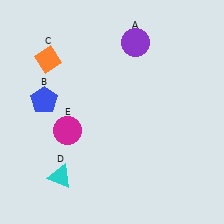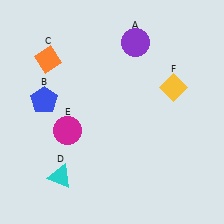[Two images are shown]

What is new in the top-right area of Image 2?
A yellow diamond (F) was added in the top-right area of Image 2.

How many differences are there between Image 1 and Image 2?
There is 1 difference between the two images.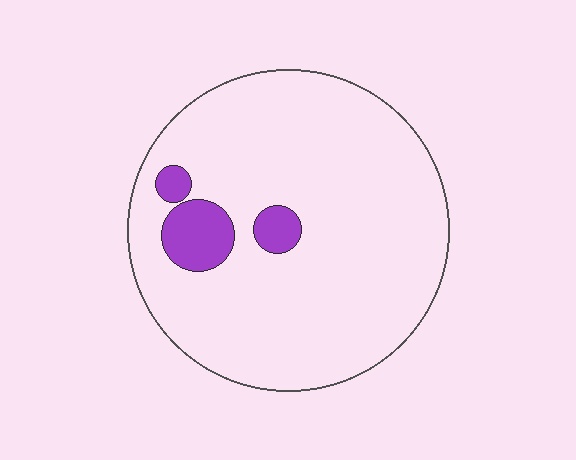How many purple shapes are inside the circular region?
3.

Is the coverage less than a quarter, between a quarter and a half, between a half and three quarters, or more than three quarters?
Less than a quarter.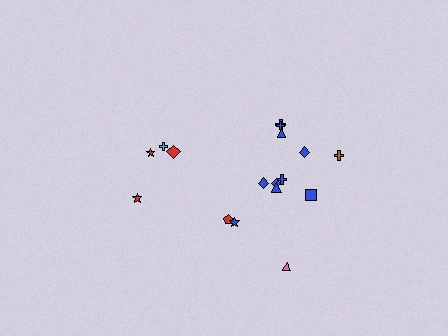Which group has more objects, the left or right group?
The right group.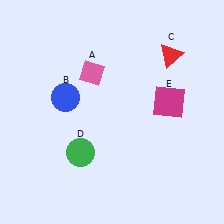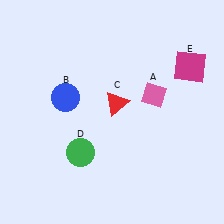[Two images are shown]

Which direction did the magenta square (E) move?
The magenta square (E) moved up.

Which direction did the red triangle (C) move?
The red triangle (C) moved left.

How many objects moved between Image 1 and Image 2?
3 objects moved between the two images.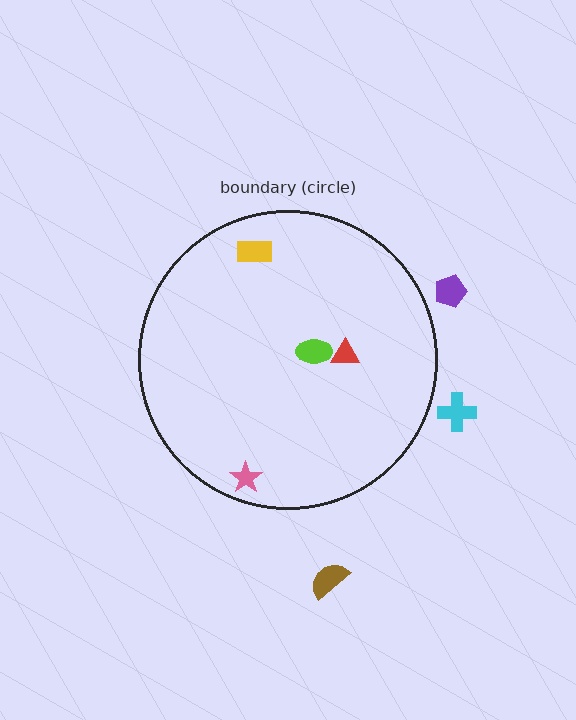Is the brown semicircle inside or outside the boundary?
Outside.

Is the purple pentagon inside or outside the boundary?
Outside.